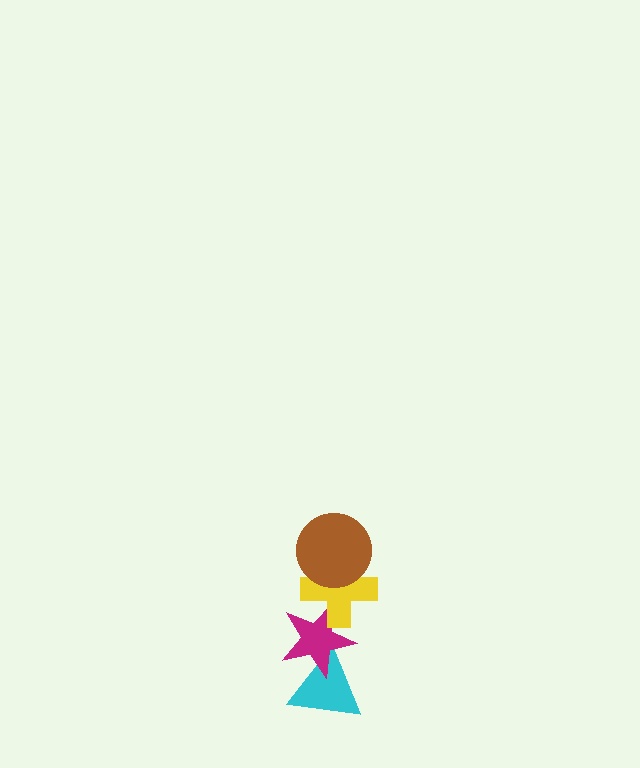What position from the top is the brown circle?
The brown circle is 1st from the top.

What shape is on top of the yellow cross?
The brown circle is on top of the yellow cross.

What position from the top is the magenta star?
The magenta star is 3rd from the top.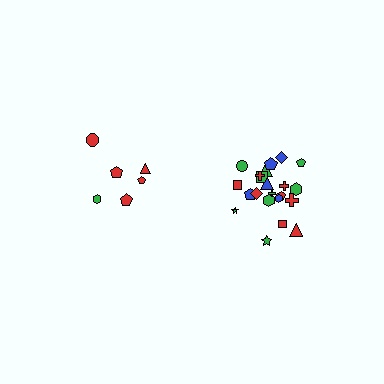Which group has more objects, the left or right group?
The right group.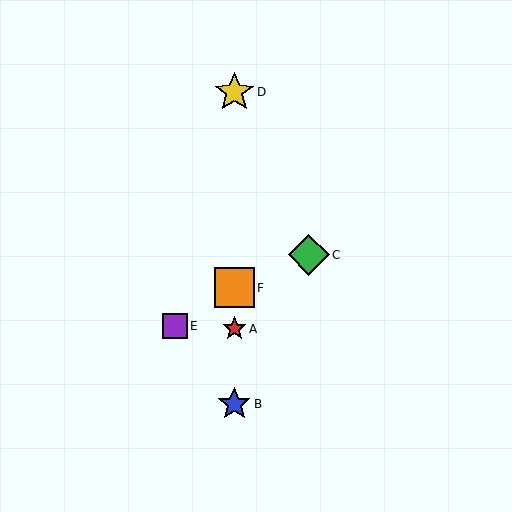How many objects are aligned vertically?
4 objects (A, B, D, F) are aligned vertically.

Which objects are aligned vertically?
Objects A, B, D, F are aligned vertically.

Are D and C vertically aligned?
No, D is at x≈234 and C is at x≈309.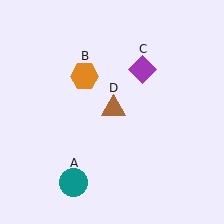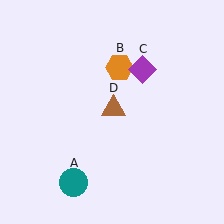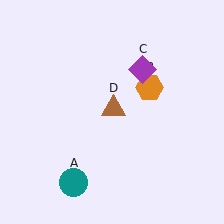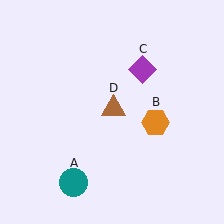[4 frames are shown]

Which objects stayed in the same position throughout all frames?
Teal circle (object A) and purple diamond (object C) and brown triangle (object D) remained stationary.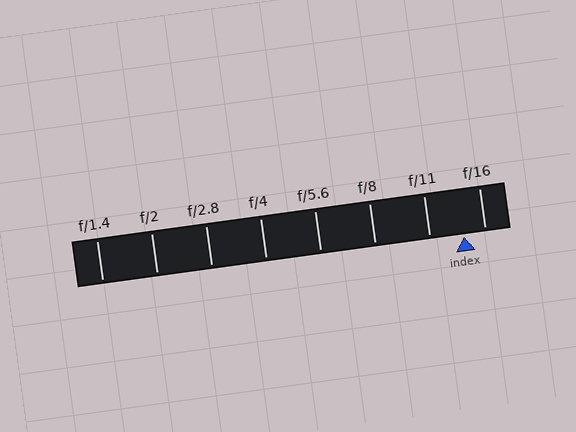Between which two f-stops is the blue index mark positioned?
The index mark is between f/11 and f/16.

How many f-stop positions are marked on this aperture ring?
There are 8 f-stop positions marked.